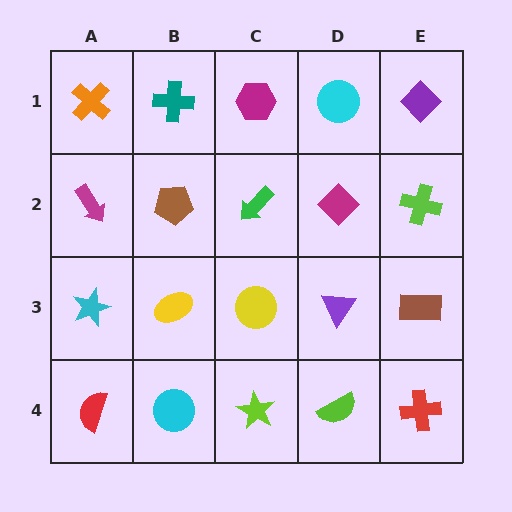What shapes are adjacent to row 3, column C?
A green arrow (row 2, column C), a lime star (row 4, column C), a yellow ellipse (row 3, column B), a purple triangle (row 3, column D).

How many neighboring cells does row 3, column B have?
4.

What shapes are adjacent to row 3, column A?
A magenta arrow (row 2, column A), a red semicircle (row 4, column A), a yellow ellipse (row 3, column B).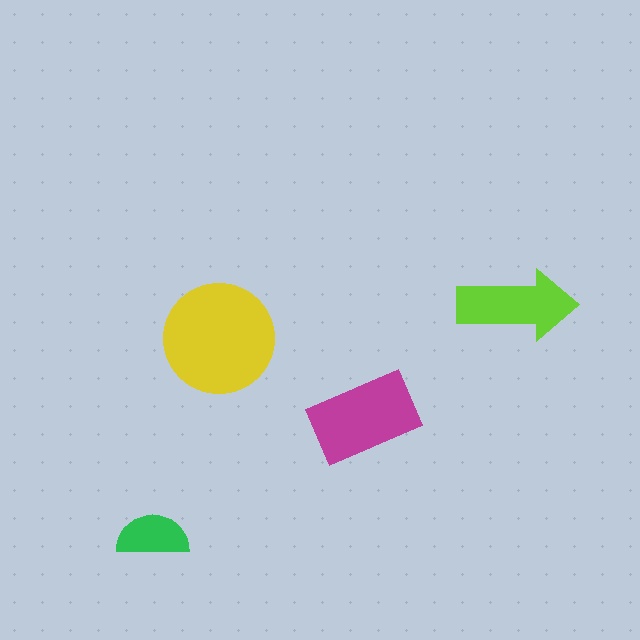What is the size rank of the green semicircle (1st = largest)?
4th.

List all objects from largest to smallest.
The yellow circle, the magenta rectangle, the lime arrow, the green semicircle.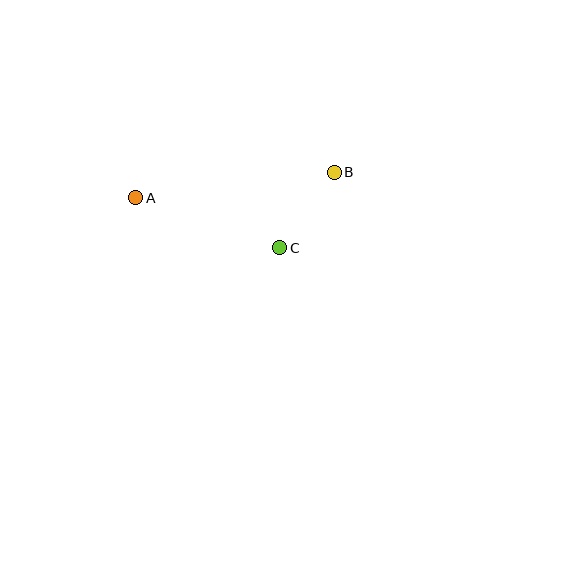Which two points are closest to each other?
Points B and C are closest to each other.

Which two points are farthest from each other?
Points A and B are farthest from each other.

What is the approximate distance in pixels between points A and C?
The distance between A and C is approximately 152 pixels.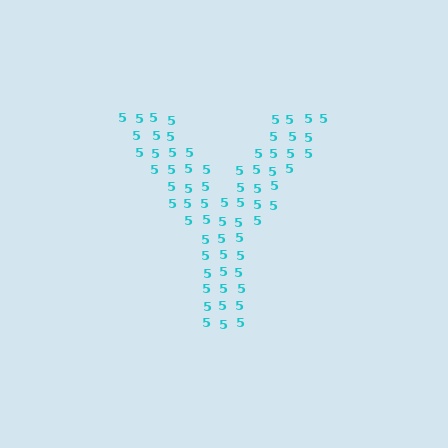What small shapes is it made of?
It is made of small digit 5's.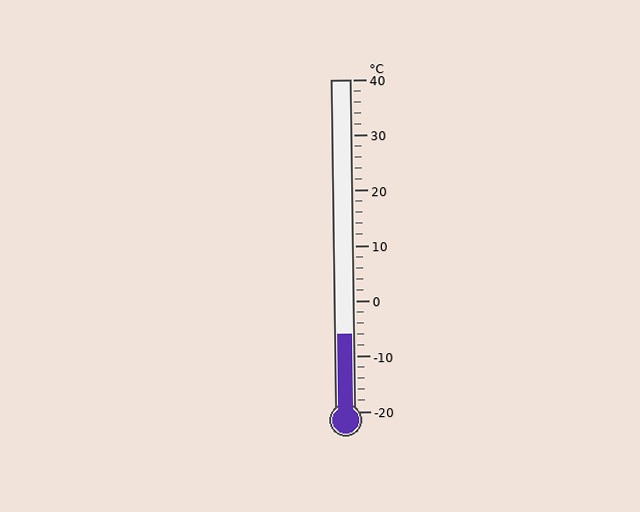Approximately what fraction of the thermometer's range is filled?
The thermometer is filled to approximately 25% of its range.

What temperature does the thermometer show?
The thermometer shows approximately -6°C.